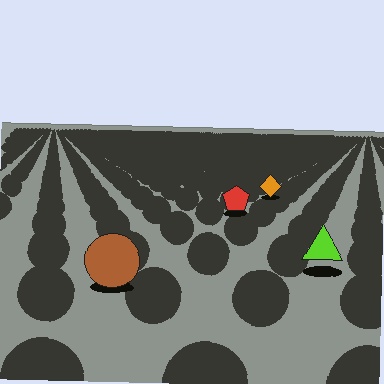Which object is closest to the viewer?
The brown circle is closest. The texture marks near it are larger and more spread out.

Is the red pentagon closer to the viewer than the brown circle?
No. The brown circle is closer — you can tell from the texture gradient: the ground texture is coarser near it.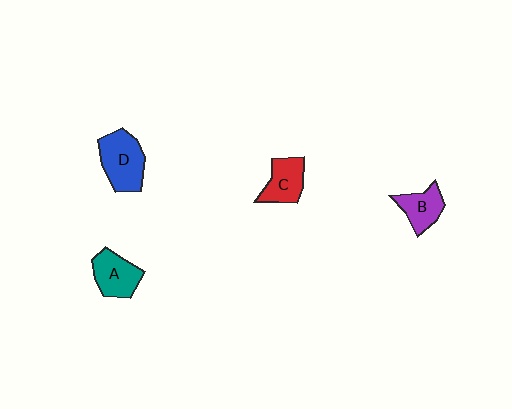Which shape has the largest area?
Shape D (blue).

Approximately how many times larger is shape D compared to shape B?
Approximately 1.5 times.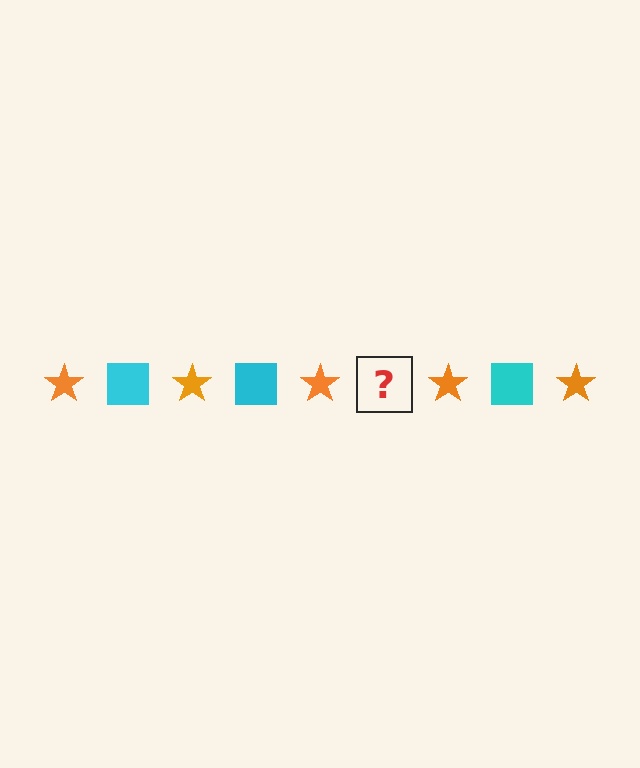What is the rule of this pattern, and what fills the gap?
The rule is that the pattern alternates between orange star and cyan square. The gap should be filled with a cyan square.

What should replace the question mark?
The question mark should be replaced with a cyan square.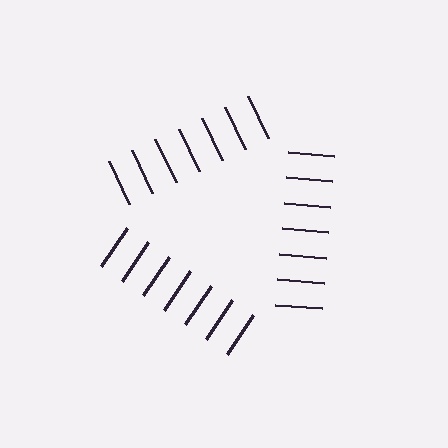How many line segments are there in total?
21 — 7 along each of the 3 edges.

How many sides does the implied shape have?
3 sides — the line-ends trace a triangle.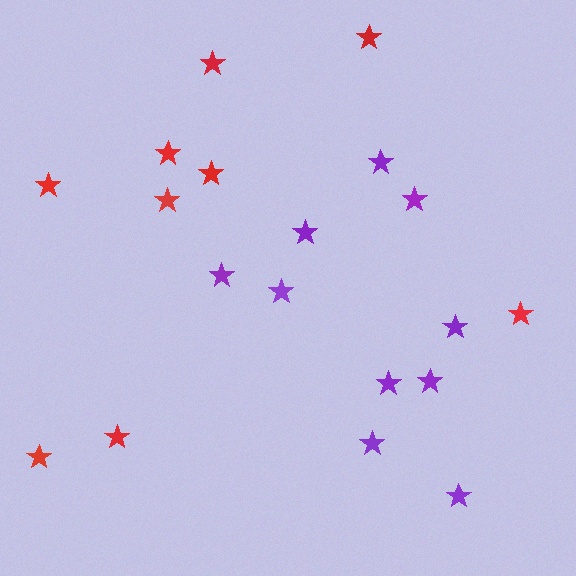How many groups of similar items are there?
There are 2 groups: one group of purple stars (10) and one group of red stars (9).